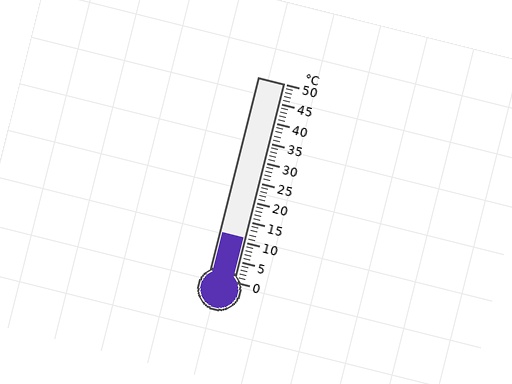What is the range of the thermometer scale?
The thermometer scale ranges from 0°C to 50°C.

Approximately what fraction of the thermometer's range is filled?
The thermometer is filled to approximately 20% of its range.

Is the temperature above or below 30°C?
The temperature is below 30°C.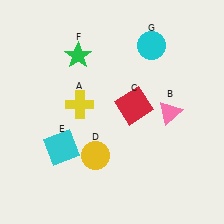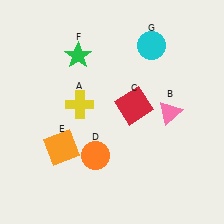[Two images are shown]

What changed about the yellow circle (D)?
In Image 1, D is yellow. In Image 2, it changed to orange.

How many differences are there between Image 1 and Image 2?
There are 2 differences between the two images.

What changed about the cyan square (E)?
In Image 1, E is cyan. In Image 2, it changed to orange.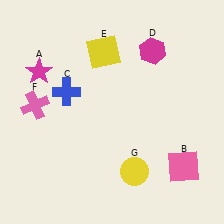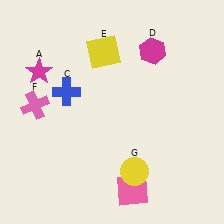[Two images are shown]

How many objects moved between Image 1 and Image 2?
1 object moved between the two images.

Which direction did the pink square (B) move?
The pink square (B) moved left.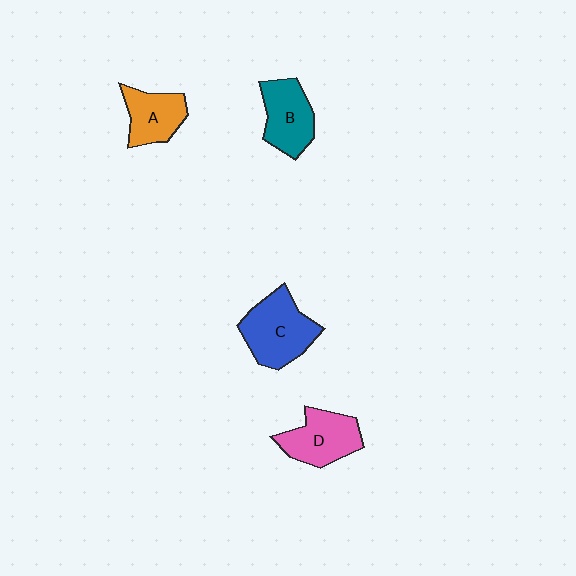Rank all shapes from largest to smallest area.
From largest to smallest: C (blue), D (pink), B (teal), A (orange).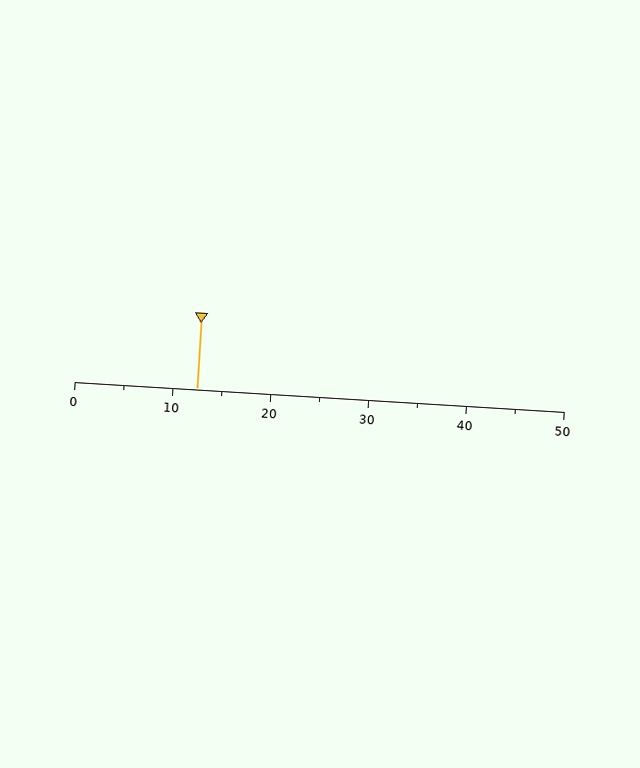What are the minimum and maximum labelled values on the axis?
The axis runs from 0 to 50.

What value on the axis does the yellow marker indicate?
The marker indicates approximately 12.5.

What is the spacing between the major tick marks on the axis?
The major ticks are spaced 10 apart.